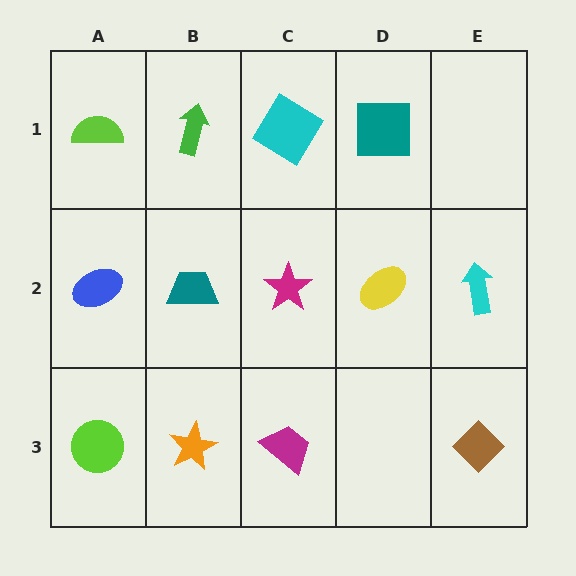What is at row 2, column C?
A magenta star.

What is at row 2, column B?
A teal trapezoid.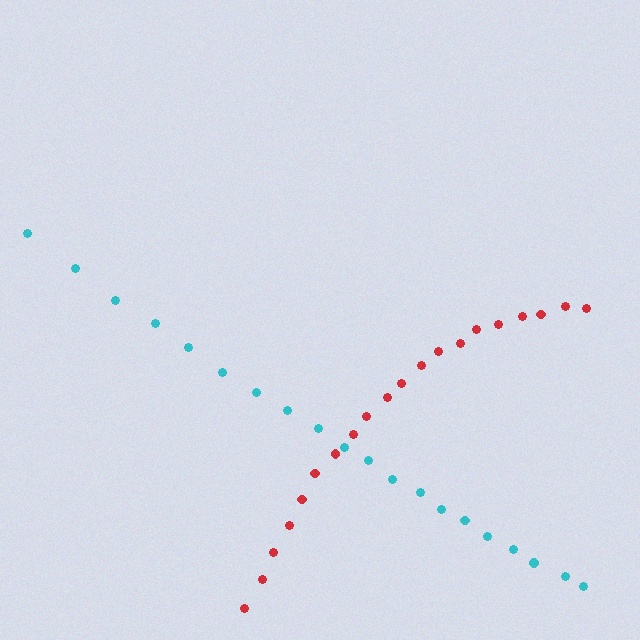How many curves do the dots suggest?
There are 2 distinct paths.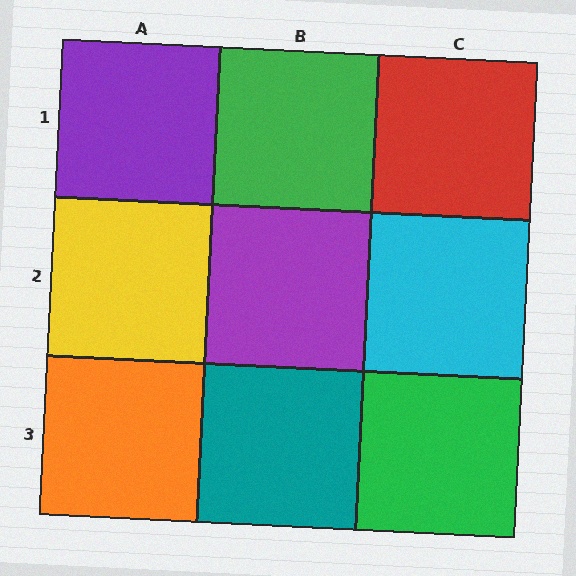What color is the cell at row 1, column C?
Red.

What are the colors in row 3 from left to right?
Orange, teal, green.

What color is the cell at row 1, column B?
Green.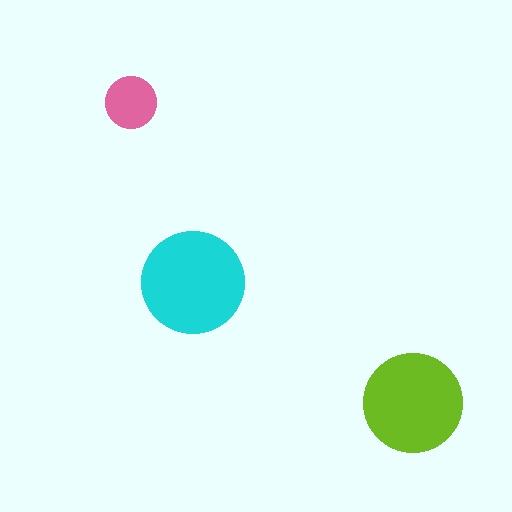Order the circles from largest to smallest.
the cyan one, the lime one, the pink one.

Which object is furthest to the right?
The lime circle is rightmost.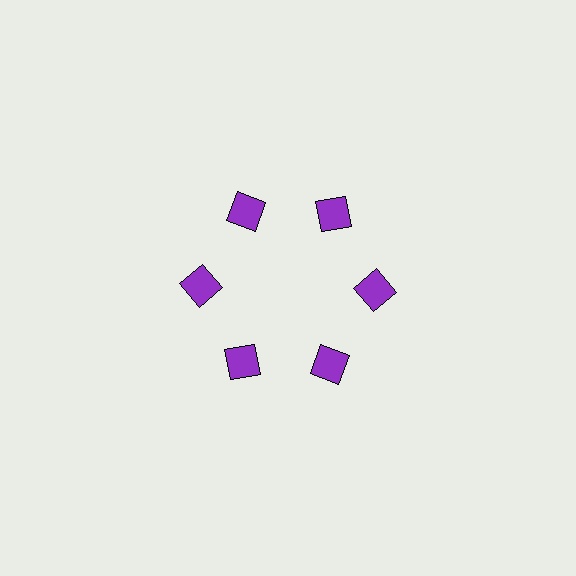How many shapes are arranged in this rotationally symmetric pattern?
There are 6 shapes, arranged in 6 groups of 1.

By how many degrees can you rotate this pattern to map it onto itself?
The pattern maps onto itself every 60 degrees of rotation.